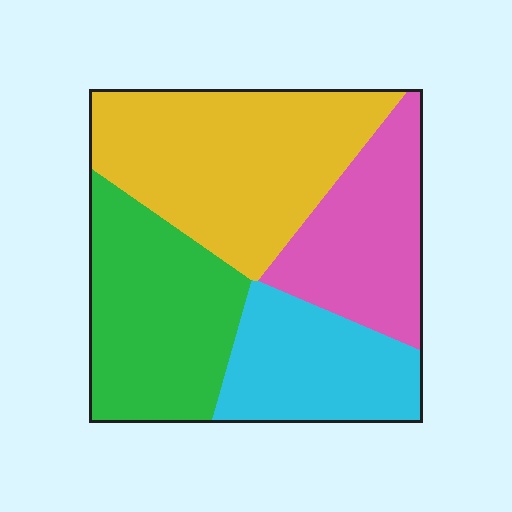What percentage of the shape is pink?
Pink takes up about one fifth (1/5) of the shape.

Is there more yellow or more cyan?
Yellow.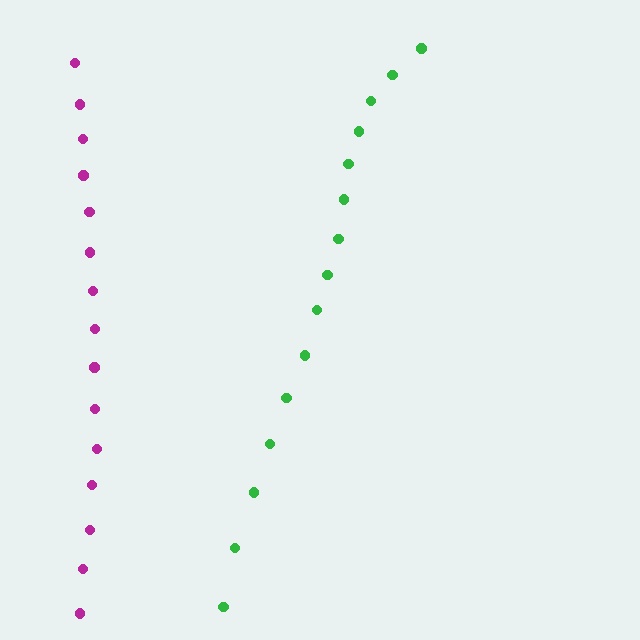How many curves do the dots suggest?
There are 2 distinct paths.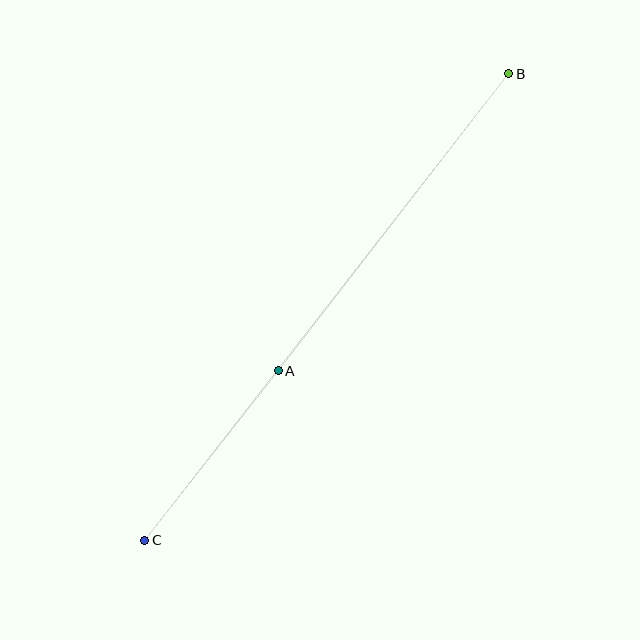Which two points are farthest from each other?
Points B and C are farthest from each other.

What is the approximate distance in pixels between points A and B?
The distance between A and B is approximately 376 pixels.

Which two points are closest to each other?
Points A and C are closest to each other.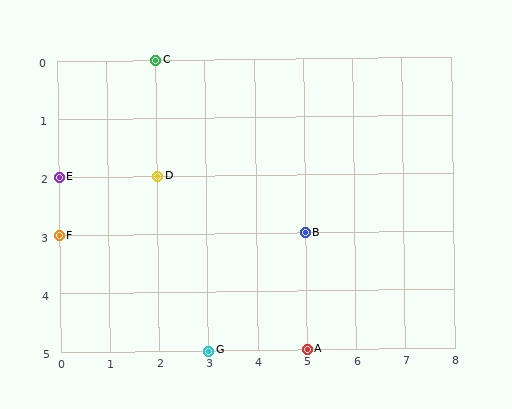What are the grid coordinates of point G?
Point G is at grid coordinates (3, 5).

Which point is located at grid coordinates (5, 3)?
Point B is at (5, 3).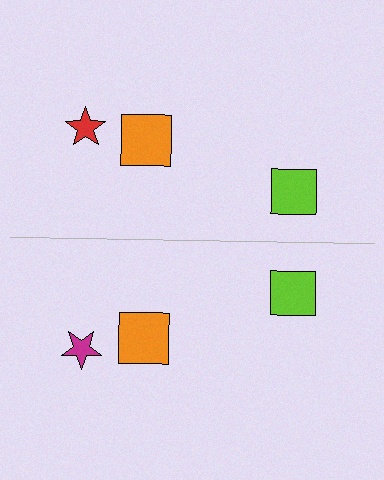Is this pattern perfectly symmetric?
No, the pattern is not perfectly symmetric. The magenta star on the bottom side breaks the symmetry — its mirror counterpart is red.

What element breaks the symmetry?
The magenta star on the bottom side breaks the symmetry — its mirror counterpart is red.